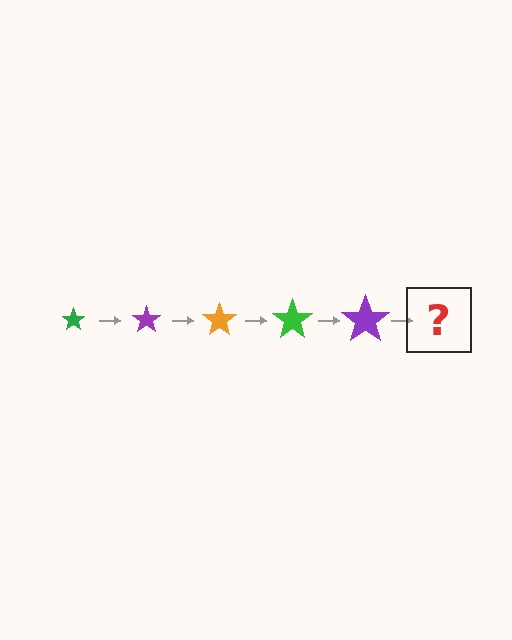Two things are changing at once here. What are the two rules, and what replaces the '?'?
The two rules are that the star grows larger each step and the color cycles through green, purple, and orange. The '?' should be an orange star, larger than the previous one.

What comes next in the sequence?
The next element should be an orange star, larger than the previous one.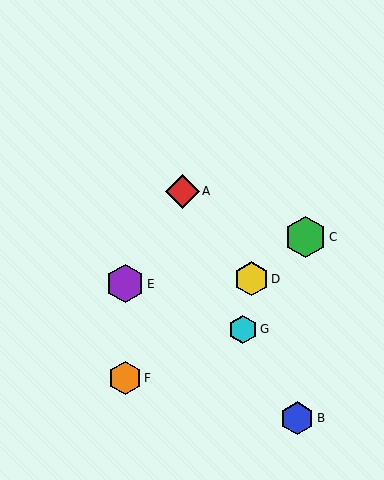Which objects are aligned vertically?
Objects E, F are aligned vertically.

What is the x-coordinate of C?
Object C is at x≈305.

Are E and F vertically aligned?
Yes, both are at x≈125.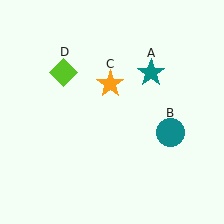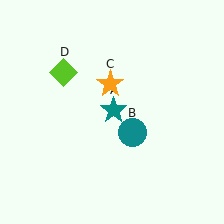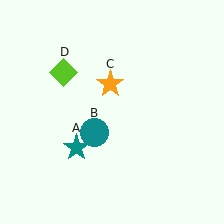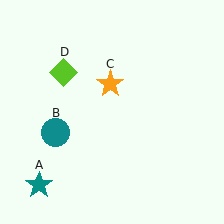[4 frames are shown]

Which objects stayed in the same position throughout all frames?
Orange star (object C) and lime diamond (object D) remained stationary.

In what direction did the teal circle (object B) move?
The teal circle (object B) moved left.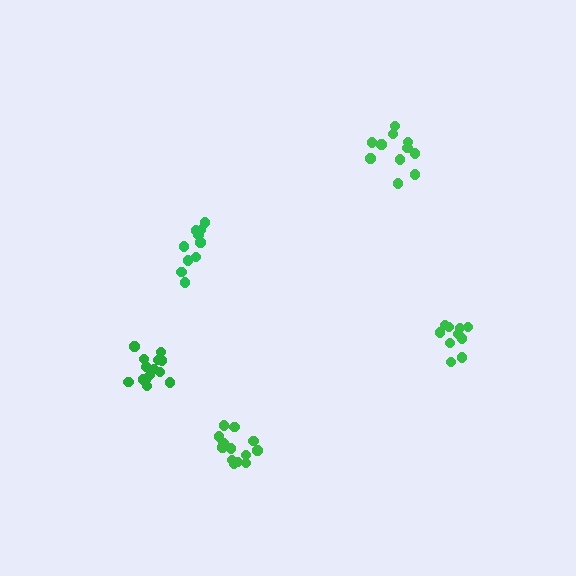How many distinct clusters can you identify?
There are 5 distinct clusters.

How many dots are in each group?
Group 1: 13 dots, Group 2: 10 dots, Group 3: 12 dots, Group 4: 14 dots, Group 5: 10 dots (59 total).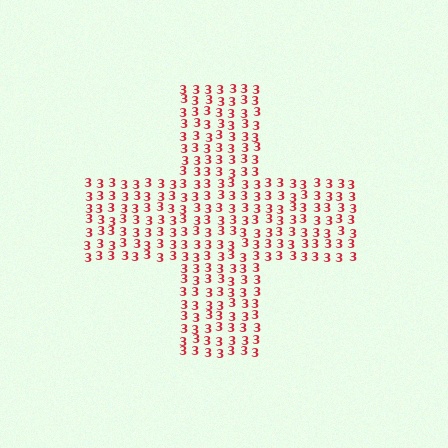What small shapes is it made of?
It is made of small digit 3's.